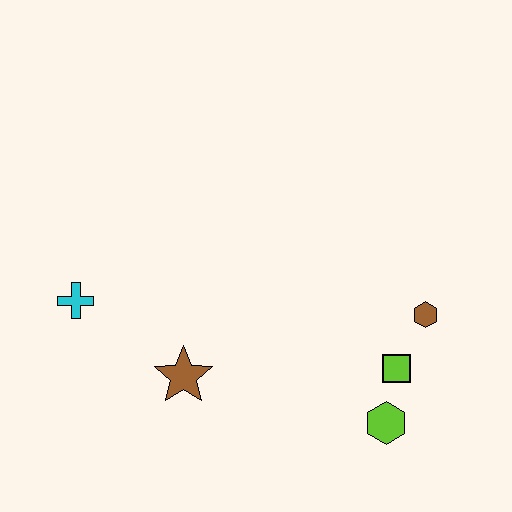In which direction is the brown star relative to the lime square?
The brown star is to the left of the lime square.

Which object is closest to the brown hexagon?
The lime square is closest to the brown hexagon.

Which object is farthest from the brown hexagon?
The cyan cross is farthest from the brown hexagon.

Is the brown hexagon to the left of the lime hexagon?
No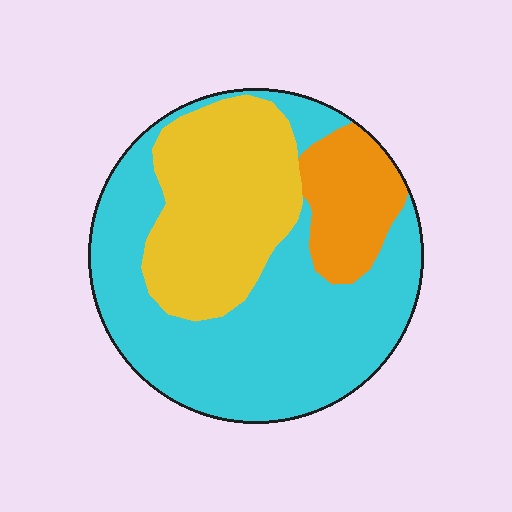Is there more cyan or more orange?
Cyan.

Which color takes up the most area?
Cyan, at roughly 55%.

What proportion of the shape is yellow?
Yellow covers around 30% of the shape.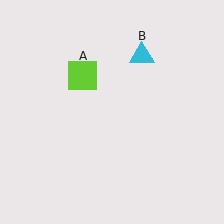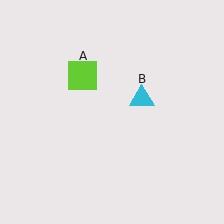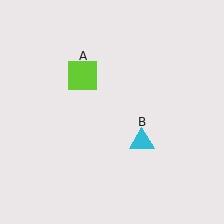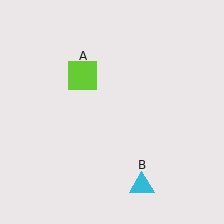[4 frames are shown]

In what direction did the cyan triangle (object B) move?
The cyan triangle (object B) moved down.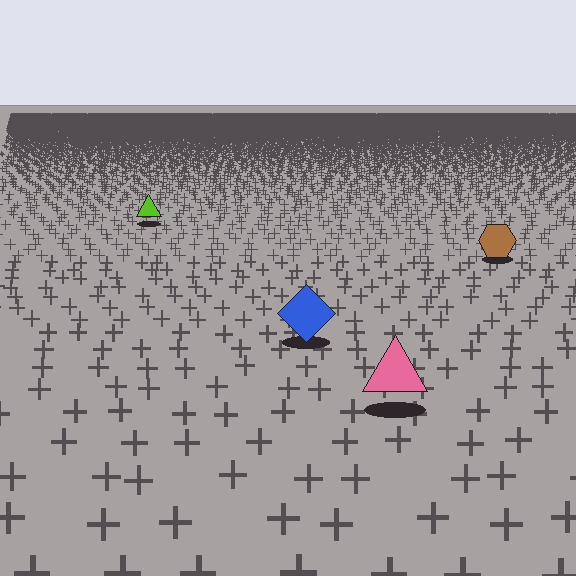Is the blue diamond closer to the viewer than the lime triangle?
Yes. The blue diamond is closer — you can tell from the texture gradient: the ground texture is coarser near it.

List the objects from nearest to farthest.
From nearest to farthest: the pink triangle, the blue diamond, the brown hexagon, the lime triangle.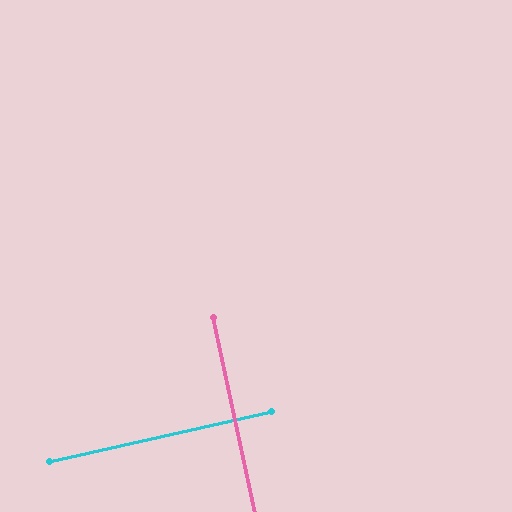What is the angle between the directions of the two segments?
Approximately 90 degrees.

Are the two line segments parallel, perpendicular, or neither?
Perpendicular — they meet at approximately 90°.